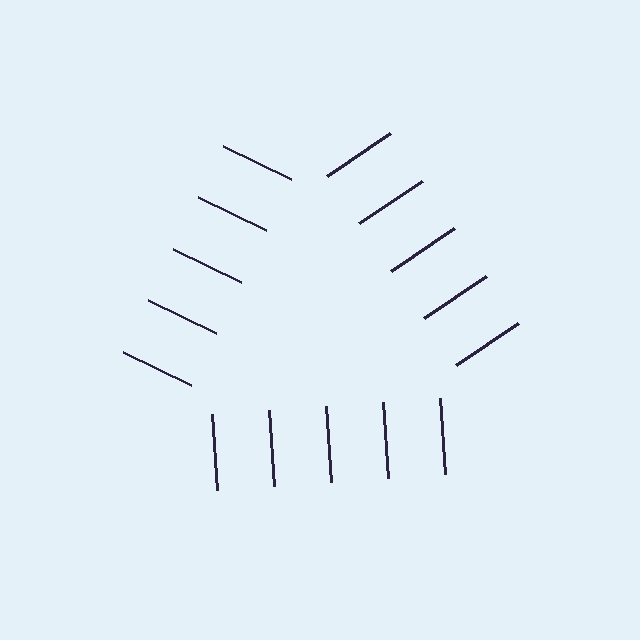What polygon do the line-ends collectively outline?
An illusory triangle — the line segments terminate on its edges but no continuous stroke is drawn.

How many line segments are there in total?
15 — 5 along each of the 3 edges.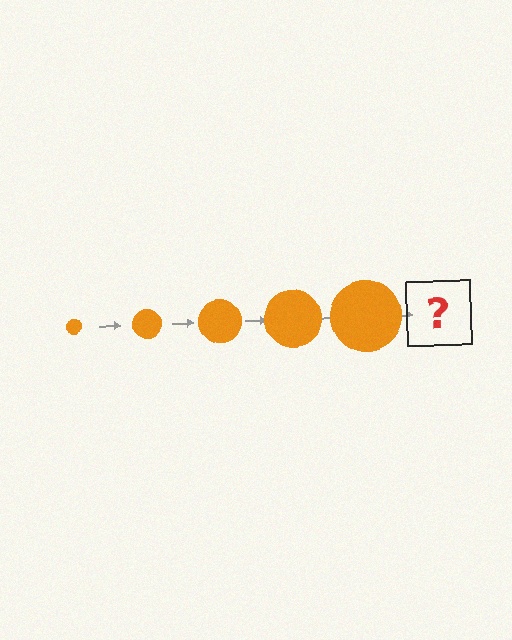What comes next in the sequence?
The next element should be an orange circle, larger than the previous one.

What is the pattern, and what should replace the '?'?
The pattern is that the circle gets progressively larger each step. The '?' should be an orange circle, larger than the previous one.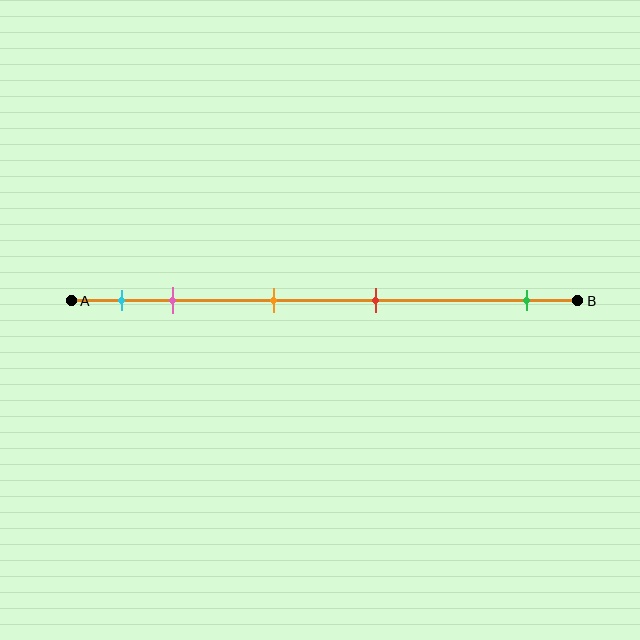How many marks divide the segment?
There are 5 marks dividing the segment.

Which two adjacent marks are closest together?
The cyan and pink marks are the closest adjacent pair.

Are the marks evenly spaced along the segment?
No, the marks are not evenly spaced.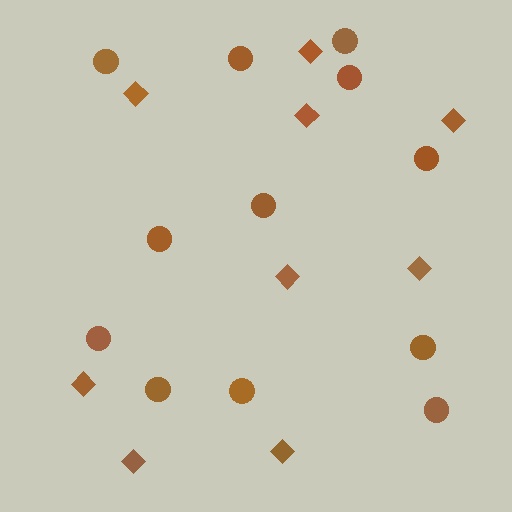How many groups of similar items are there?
There are 2 groups: one group of diamonds (9) and one group of circles (12).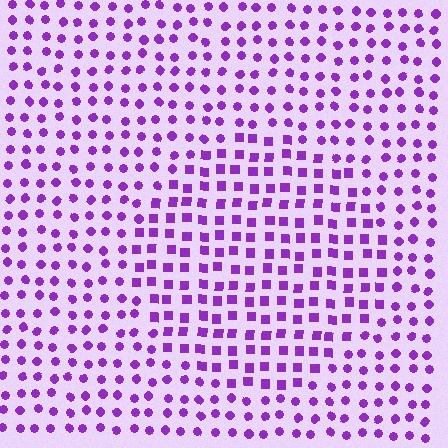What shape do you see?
I see a circle.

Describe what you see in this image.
The image is filled with small purple elements arranged in a uniform grid. A circle-shaped region contains squares, while the surrounding area contains circles. The boundary is defined purely by the change in element shape.